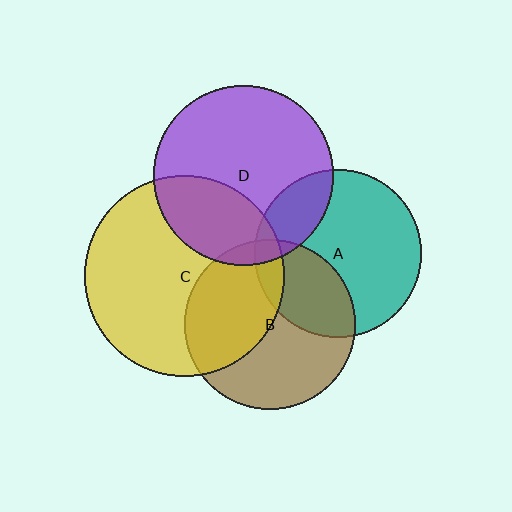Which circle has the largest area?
Circle C (yellow).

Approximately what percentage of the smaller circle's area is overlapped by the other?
Approximately 30%.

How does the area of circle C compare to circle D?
Approximately 1.2 times.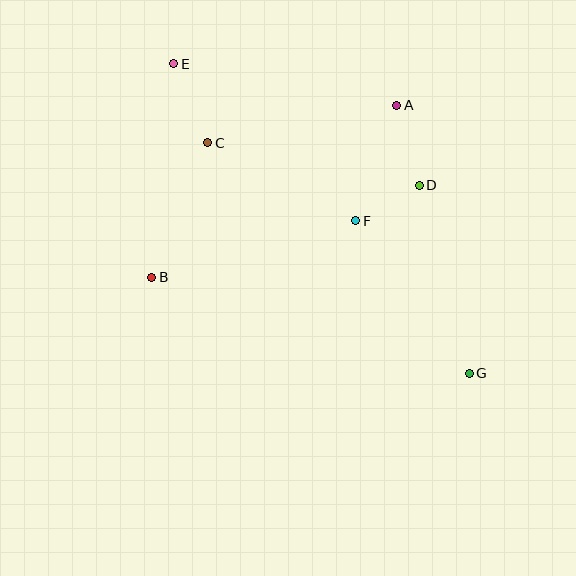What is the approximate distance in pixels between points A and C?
The distance between A and C is approximately 193 pixels.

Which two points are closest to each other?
Points D and F are closest to each other.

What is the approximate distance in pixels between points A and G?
The distance between A and G is approximately 278 pixels.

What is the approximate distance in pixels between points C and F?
The distance between C and F is approximately 167 pixels.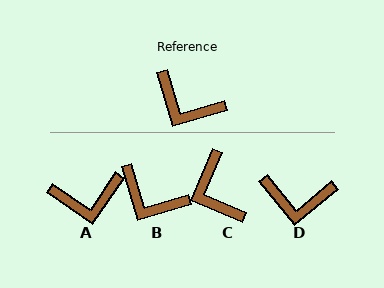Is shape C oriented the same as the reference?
No, it is off by about 39 degrees.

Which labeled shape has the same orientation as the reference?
B.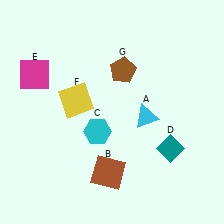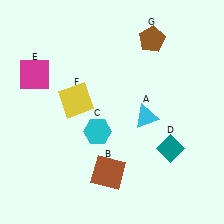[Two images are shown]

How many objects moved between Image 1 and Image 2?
1 object moved between the two images.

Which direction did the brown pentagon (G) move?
The brown pentagon (G) moved up.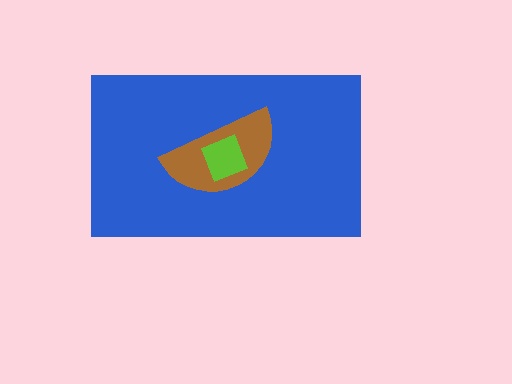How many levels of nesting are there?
3.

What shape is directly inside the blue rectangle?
The brown semicircle.